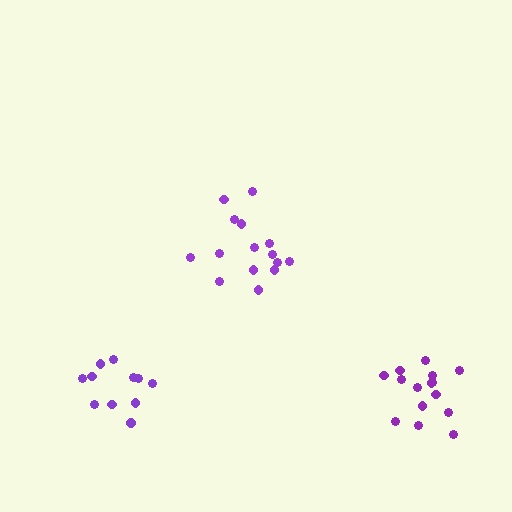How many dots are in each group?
Group 1: 15 dots, Group 2: 15 dots, Group 3: 11 dots (41 total).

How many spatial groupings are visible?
There are 3 spatial groupings.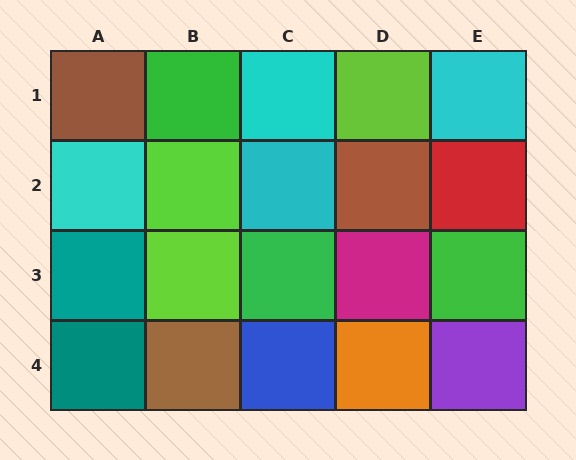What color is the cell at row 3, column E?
Green.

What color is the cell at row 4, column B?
Brown.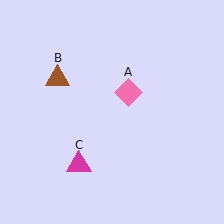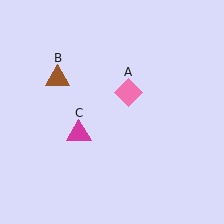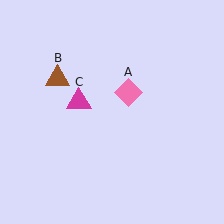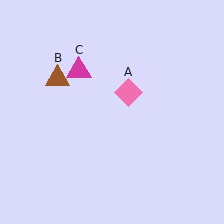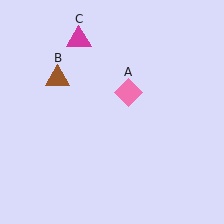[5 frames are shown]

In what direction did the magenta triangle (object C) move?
The magenta triangle (object C) moved up.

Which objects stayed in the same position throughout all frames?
Pink diamond (object A) and brown triangle (object B) remained stationary.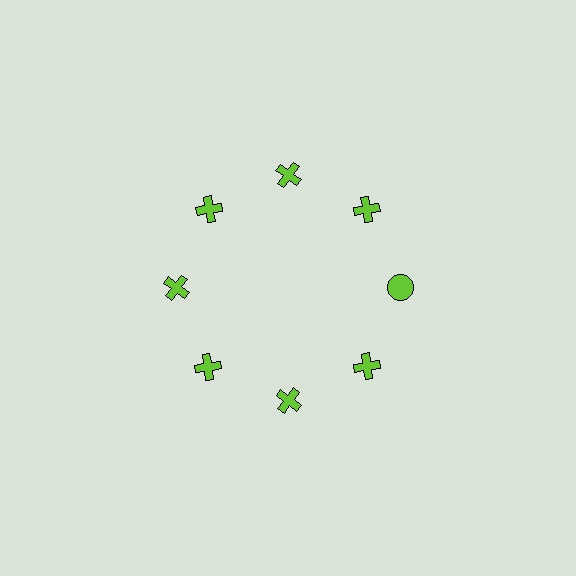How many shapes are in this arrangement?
There are 8 shapes arranged in a ring pattern.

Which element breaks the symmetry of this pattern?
The lime circle at roughly the 3 o'clock position breaks the symmetry. All other shapes are lime crosses.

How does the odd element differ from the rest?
It has a different shape: circle instead of cross.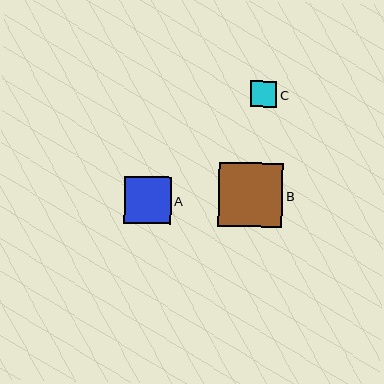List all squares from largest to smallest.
From largest to smallest: B, A, C.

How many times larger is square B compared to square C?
Square B is approximately 2.5 times the size of square C.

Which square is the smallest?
Square C is the smallest with a size of approximately 26 pixels.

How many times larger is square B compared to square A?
Square B is approximately 1.4 times the size of square A.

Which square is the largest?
Square B is the largest with a size of approximately 64 pixels.